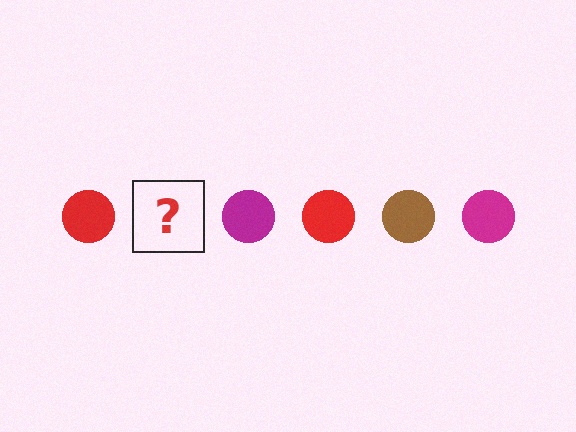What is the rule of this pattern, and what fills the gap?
The rule is that the pattern cycles through red, brown, magenta circles. The gap should be filled with a brown circle.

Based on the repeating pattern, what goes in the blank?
The blank should be a brown circle.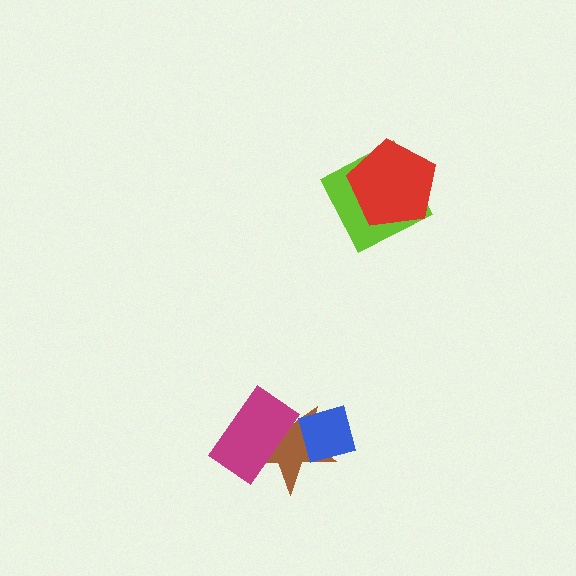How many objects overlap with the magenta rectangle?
1 object overlaps with the magenta rectangle.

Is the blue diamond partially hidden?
No, no other shape covers it.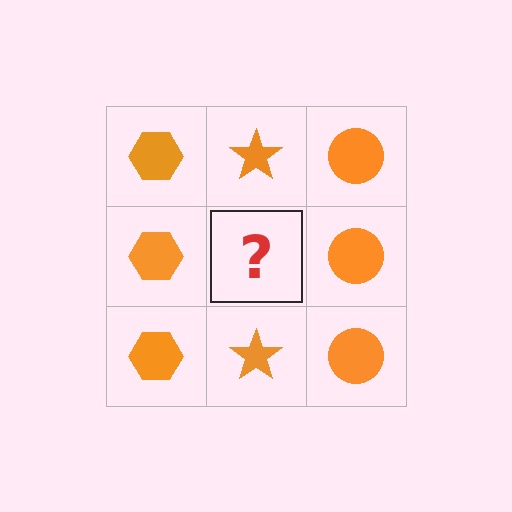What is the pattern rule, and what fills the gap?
The rule is that each column has a consistent shape. The gap should be filled with an orange star.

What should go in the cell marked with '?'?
The missing cell should contain an orange star.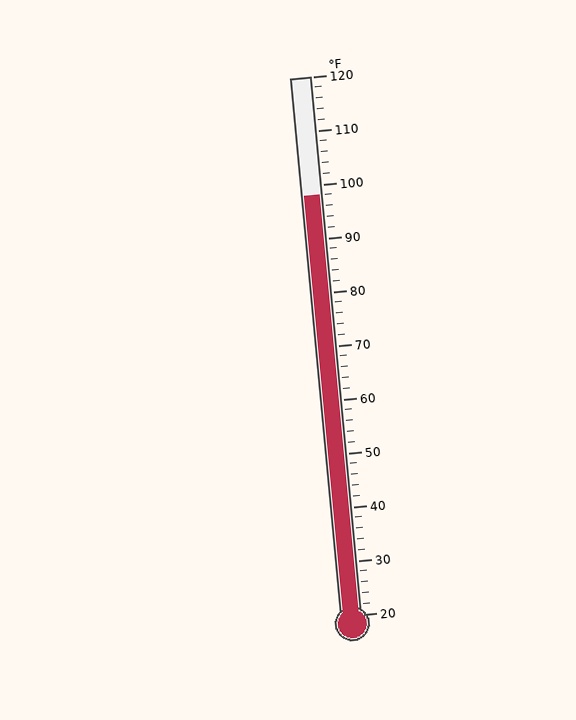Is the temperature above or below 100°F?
The temperature is below 100°F.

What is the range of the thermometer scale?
The thermometer scale ranges from 20°F to 120°F.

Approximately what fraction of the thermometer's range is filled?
The thermometer is filled to approximately 80% of its range.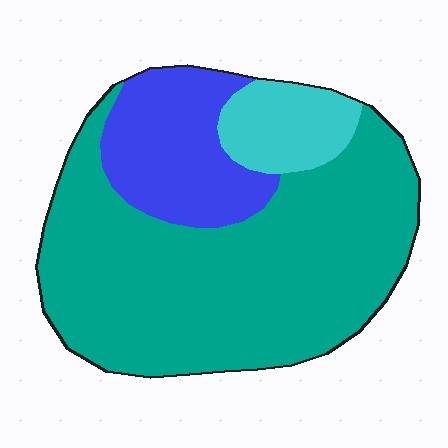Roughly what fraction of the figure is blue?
Blue covers around 20% of the figure.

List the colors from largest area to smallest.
From largest to smallest: teal, blue, cyan.